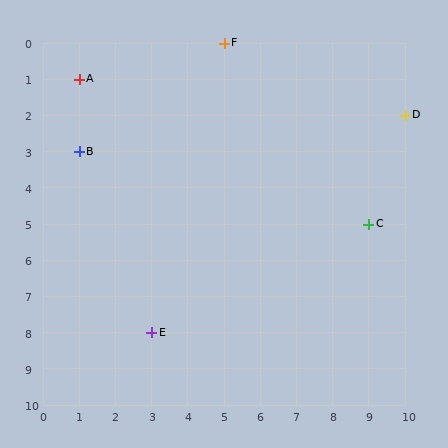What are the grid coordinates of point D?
Point D is at grid coordinates (10, 2).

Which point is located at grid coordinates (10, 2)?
Point D is at (10, 2).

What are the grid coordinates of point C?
Point C is at grid coordinates (9, 5).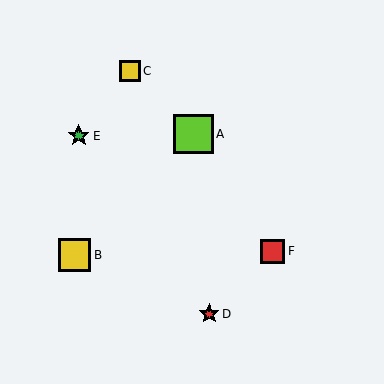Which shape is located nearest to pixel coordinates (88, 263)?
The yellow square (labeled B) at (75, 255) is nearest to that location.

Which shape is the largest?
The lime square (labeled A) is the largest.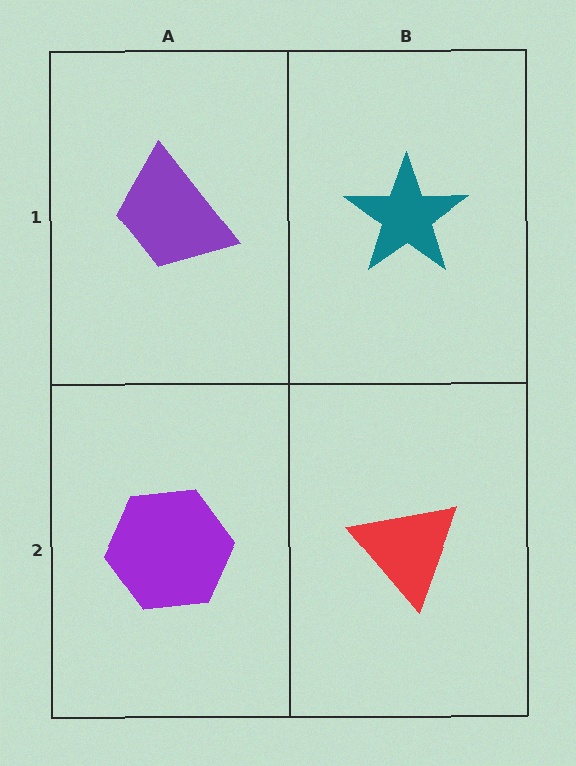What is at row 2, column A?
A purple hexagon.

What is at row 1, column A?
A purple trapezoid.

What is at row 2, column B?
A red triangle.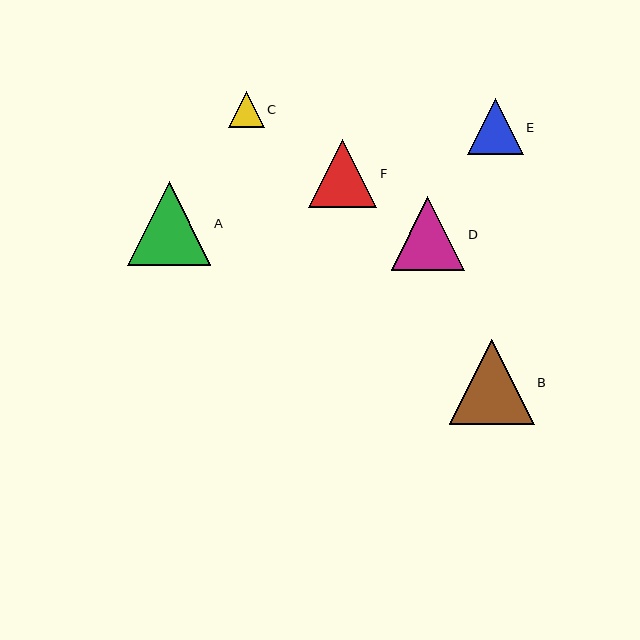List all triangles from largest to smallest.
From largest to smallest: B, A, D, F, E, C.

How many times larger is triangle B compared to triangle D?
Triangle B is approximately 1.2 times the size of triangle D.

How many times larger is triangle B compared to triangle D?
Triangle B is approximately 1.2 times the size of triangle D.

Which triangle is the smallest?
Triangle C is the smallest with a size of approximately 36 pixels.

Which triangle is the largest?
Triangle B is the largest with a size of approximately 85 pixels.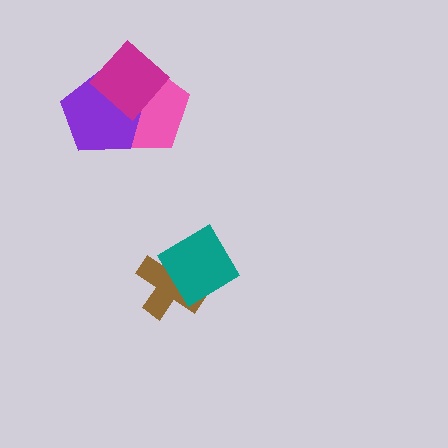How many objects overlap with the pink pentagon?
2 objects overlap with the pink pentagon.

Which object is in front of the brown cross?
The teal diamond is in front of the brown cross.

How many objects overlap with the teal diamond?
1 object overlaps with the teal diamond.